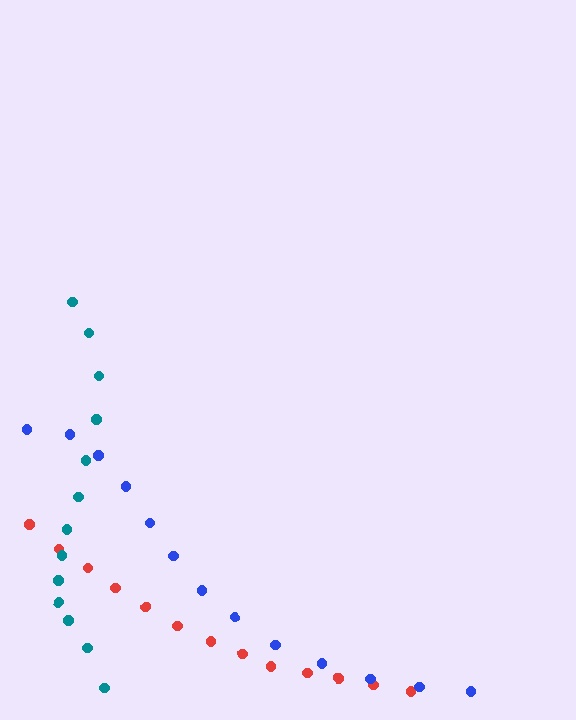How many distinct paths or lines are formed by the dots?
There are 3 distinct paths.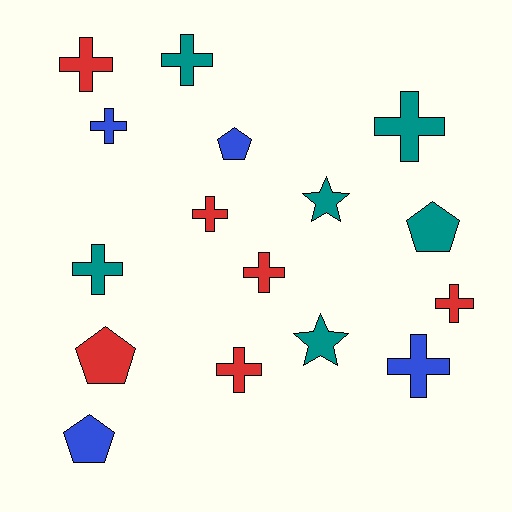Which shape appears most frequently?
Cross, with 10 objects.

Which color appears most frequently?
Teal, with 6 objects.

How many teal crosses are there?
There are 3 teal crosses.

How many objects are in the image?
There are 16 objects.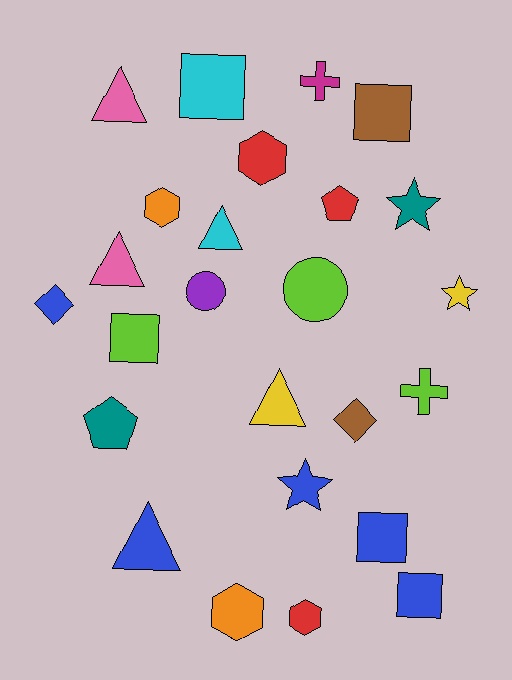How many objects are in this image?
There are 25 objects.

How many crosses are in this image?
There are 2 crosses.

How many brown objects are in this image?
There are 2 brown objects.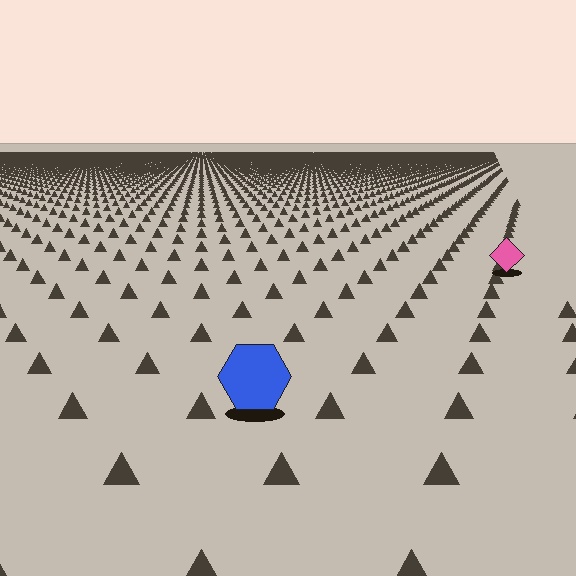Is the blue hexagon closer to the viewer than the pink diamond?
Yes. The blue hexagon is closer — you can tell from the texture gradient: the ground texture is coarser near it.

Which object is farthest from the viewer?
The pink diamond is farthest from the viewer. It appears smaller and the ground texture around it is denser.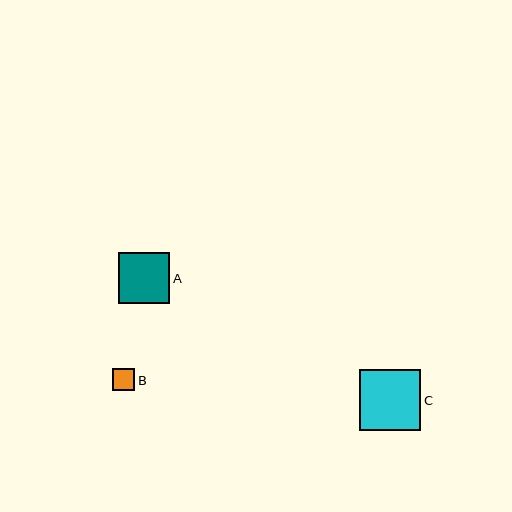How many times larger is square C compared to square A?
Square C is approximately 1.2 times the size of square A.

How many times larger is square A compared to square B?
Square A is approximately 2.3 times the size of square B.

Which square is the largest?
Square C is the largest with a size of approximately 61 pixels.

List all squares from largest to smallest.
From largest to smallest: C, A, B.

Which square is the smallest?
Square B is the smallest with a size of approximately 22 pixels.